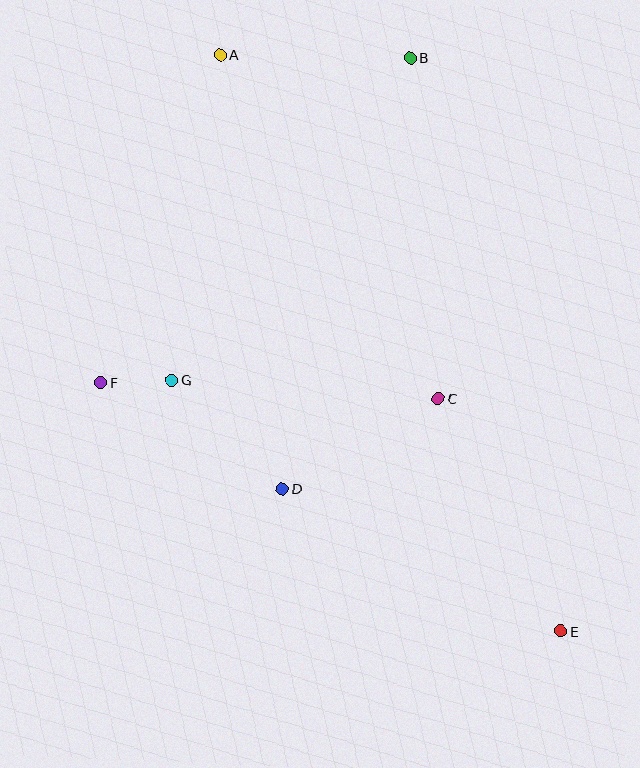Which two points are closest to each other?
Points F and G are closest to each other.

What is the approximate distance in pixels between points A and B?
The distance between A and B is approximately 190 pixels.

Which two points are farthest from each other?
Points A and E are farthest from each other.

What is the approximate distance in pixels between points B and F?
The distance between B and F is approximately 448 pixels.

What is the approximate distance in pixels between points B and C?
The distance between B and C is approximately 342 pixels.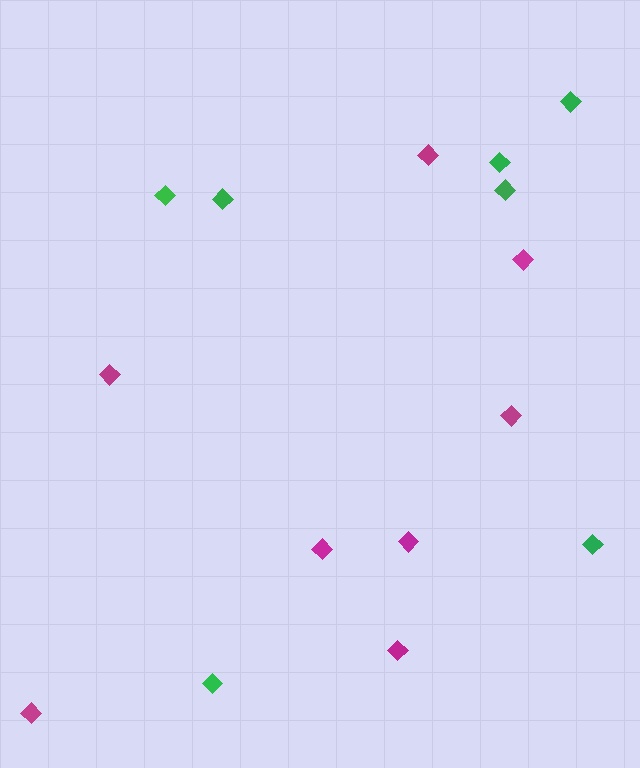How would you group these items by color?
There are 2 groups: one group of green diamonds (7) and one group of magenta diamonds (8).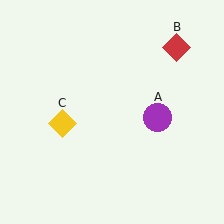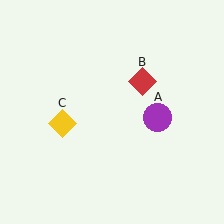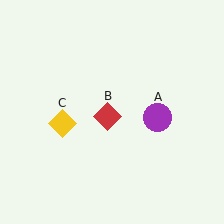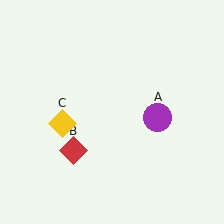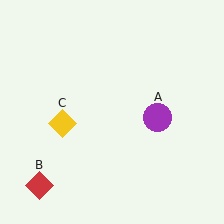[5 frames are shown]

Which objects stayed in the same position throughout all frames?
Purple circle (object A) and yellow diamond (object C) remained stationary.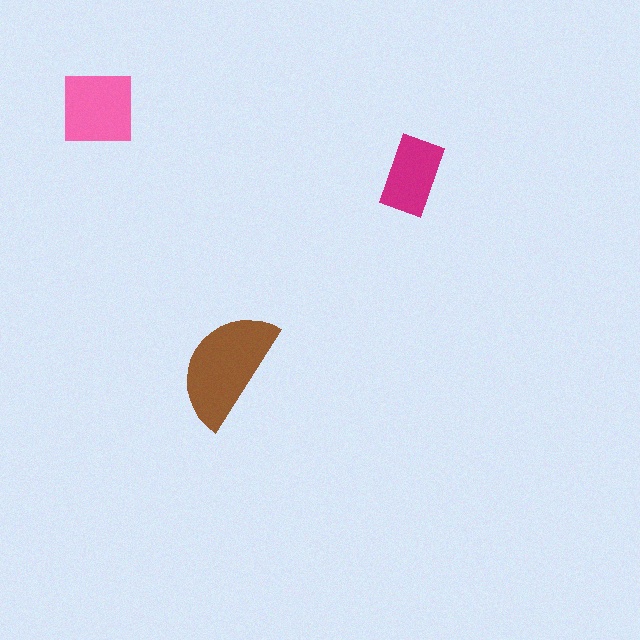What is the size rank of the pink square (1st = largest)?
2nd.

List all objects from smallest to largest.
The magenta rectangle, the pink square, the brown semicircle.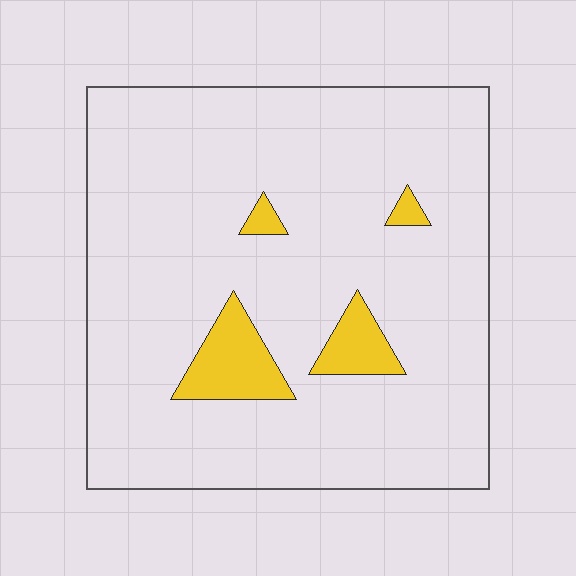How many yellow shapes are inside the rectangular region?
4.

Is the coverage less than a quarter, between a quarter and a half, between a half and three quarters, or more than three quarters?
Less than a quarter.